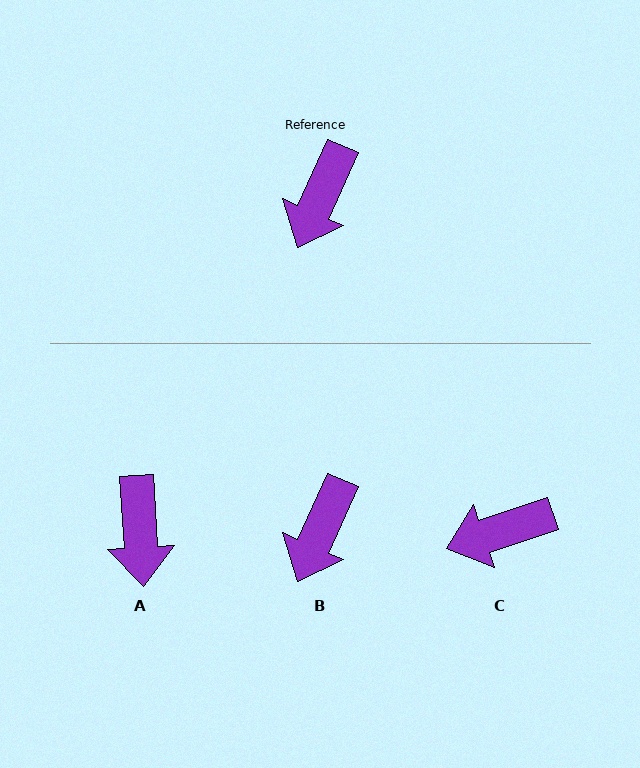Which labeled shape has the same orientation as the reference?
B.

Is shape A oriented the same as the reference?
No, it is off by about 28 degrees.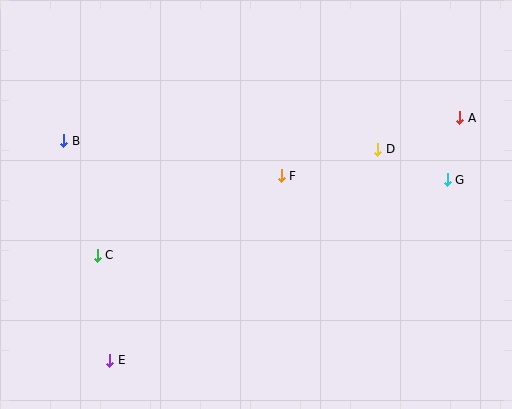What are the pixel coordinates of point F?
Point F is at (281, 176).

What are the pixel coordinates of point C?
Point C is at (97, 255).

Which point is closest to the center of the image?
Point F at (281, 176) is closest to the center.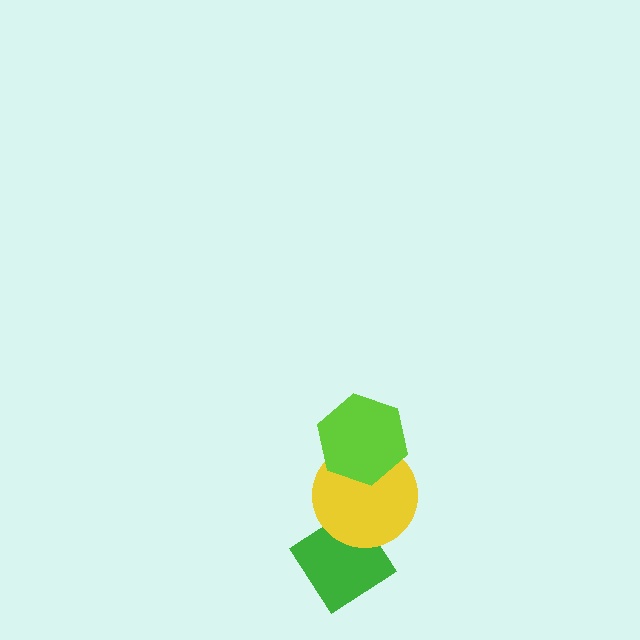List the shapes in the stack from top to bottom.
From top to bottom: the lime hexagon, the yellow circle, the green diamond.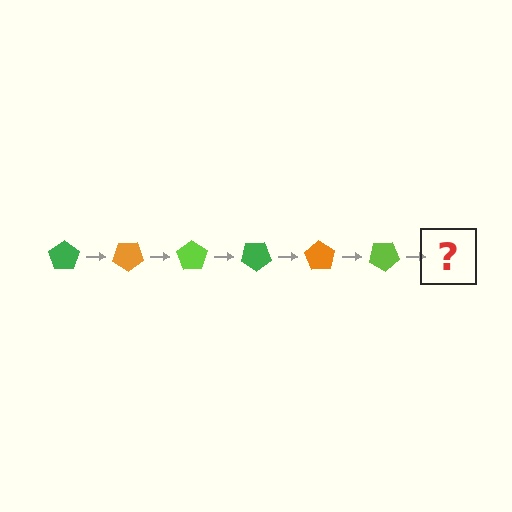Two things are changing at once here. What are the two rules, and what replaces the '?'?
The two rules are that it rotates 35 degrees each step and the color cycles through green, orange, and lime. The '?' should be a green pentagon, rotated 210 degrees from the start.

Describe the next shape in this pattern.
It should be a green pentagon, rotated 210 degrees from the start.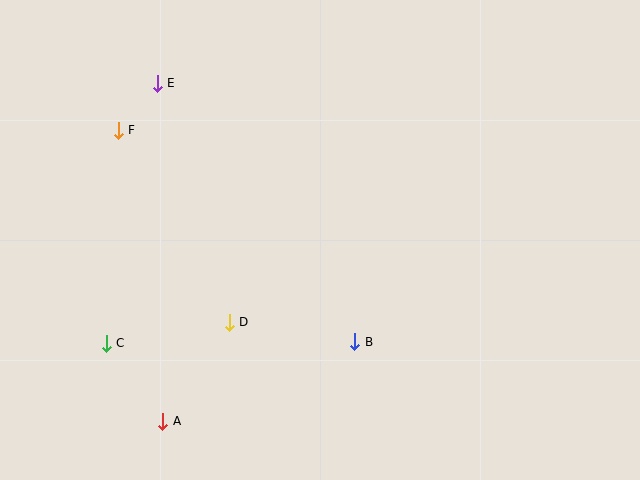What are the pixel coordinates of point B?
Point B is at (355, 342).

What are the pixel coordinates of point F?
Point F is at (118, 130).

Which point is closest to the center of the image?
Point B at (355, 342) is closest to the center.